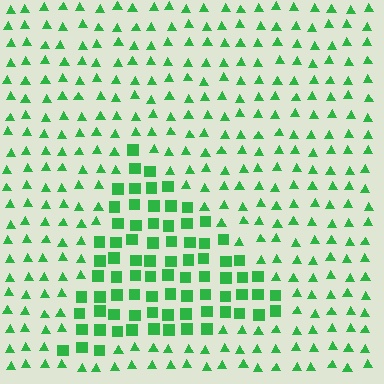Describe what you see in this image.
The image is filled with small green elements arranged in a uniform grid. A triangle-shaped region contains squares, while the surrounding area contains triangles. The boundary is defined purely by the change in element shape.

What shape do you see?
I see a triangle.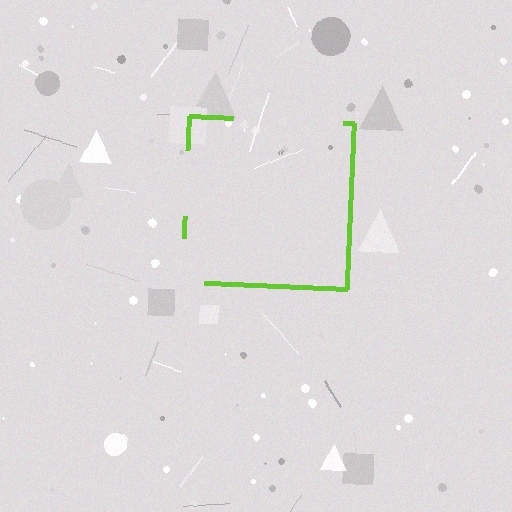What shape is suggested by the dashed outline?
The dashed outline suggests a square.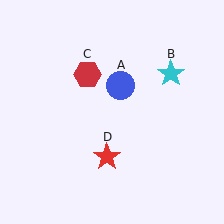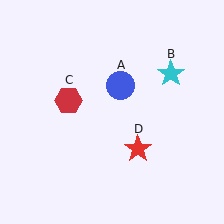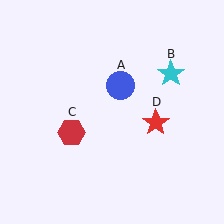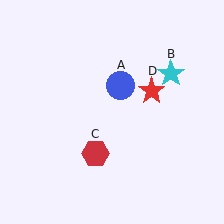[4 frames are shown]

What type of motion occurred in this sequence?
The red hexagon (object C), red star (object D) rotated counterclockwise around the center of the scene.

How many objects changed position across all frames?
2 objects changed position: red hexagon (object C), red star (object D).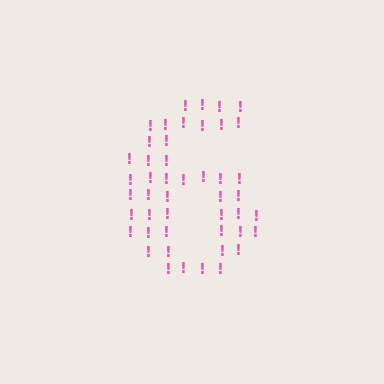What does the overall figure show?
The overall figure shows the digit 6.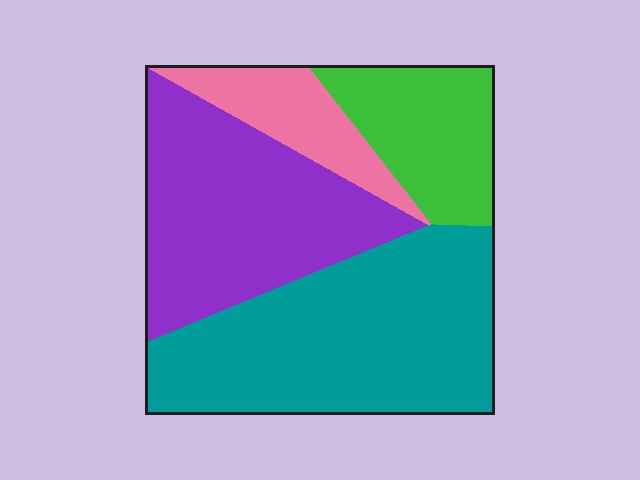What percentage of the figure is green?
Green covers around 15% of the figure.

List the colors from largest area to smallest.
From largest to smallest: teal, purple, green, pink.